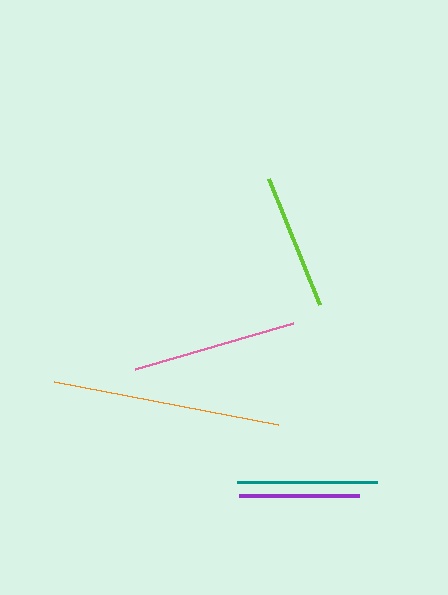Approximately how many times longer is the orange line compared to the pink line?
The orange line is approximately 1.4 times the length of the pink line.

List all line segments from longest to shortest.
From longest to shortest: orange, pink, teal, lime, purple.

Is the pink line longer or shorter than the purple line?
The pink line is longer than the purple line.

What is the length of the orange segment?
The orange segment is approximately 227 pixels long.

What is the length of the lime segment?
The lime segment is approximately 136 pixels long.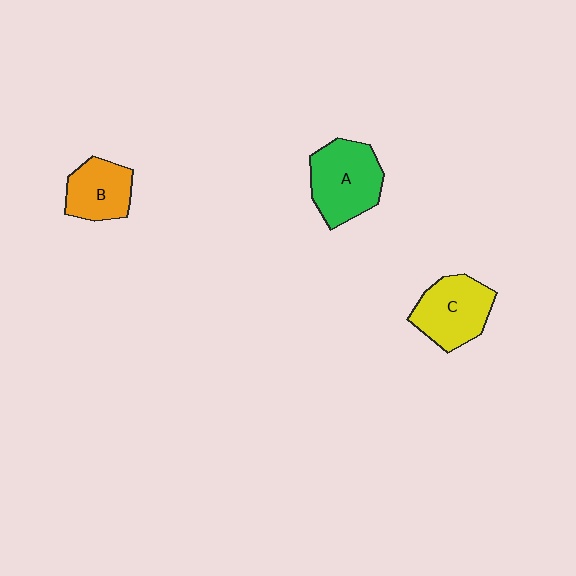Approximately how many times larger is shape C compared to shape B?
Approximately 1.3 times.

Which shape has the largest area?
Shape A (green).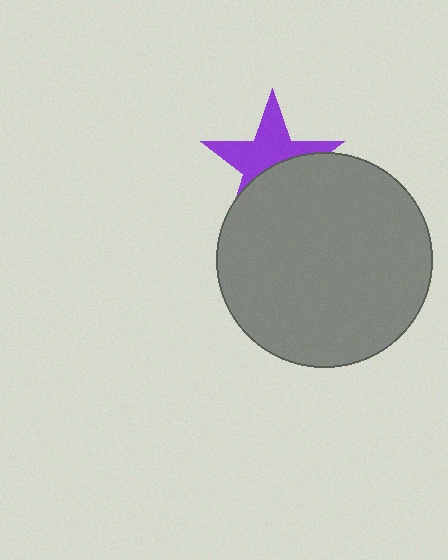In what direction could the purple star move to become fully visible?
The purple star could move up. That would shift it out from behind the gray circle entirely.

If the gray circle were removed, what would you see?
You would see the complete purple star.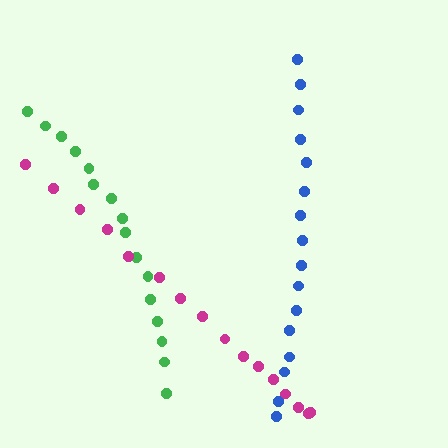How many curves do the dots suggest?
There are 3 distinct paths.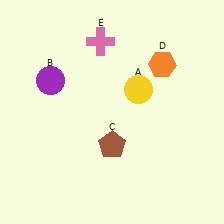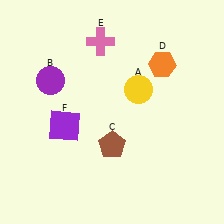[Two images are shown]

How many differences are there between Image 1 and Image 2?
There is 1 difference between the two images.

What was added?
A purple square (F) was added in Image 2.